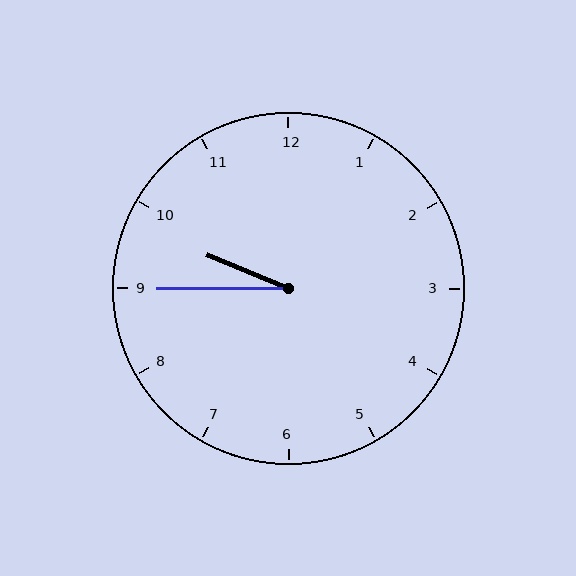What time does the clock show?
9:45.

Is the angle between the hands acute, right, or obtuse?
It is acute.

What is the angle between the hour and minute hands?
Approximately 22 degrees.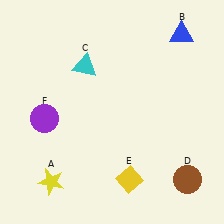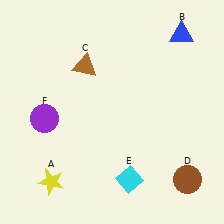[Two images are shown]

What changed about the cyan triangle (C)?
In Image 1, C is cyan. In Image 2, it changed to brown.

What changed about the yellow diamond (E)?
In Image 1, E is yellow. In Image 2, it changed to cyan.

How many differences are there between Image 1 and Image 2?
There are 2 differences between the two images.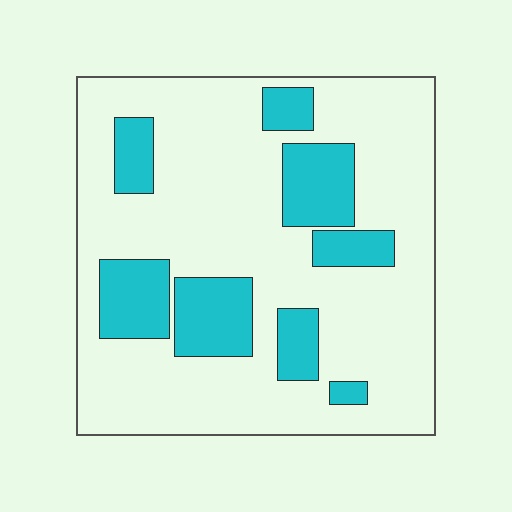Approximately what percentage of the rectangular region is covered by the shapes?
Approximately 25%.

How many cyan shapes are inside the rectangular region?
8.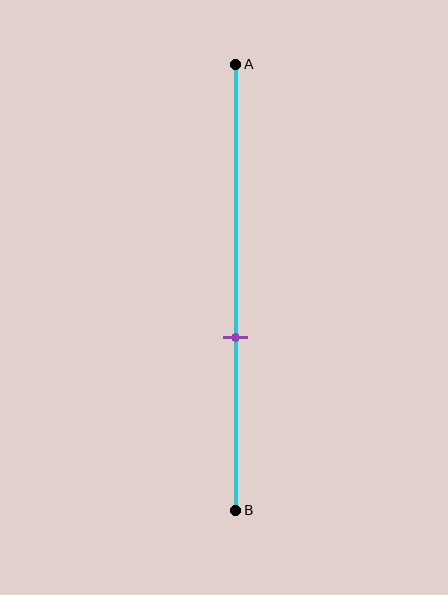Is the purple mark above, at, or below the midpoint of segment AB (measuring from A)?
The purple mark is below the midpoint of segment AB.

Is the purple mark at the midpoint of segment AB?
No, the mark is at about 60% from A, not at the 50% midpoint.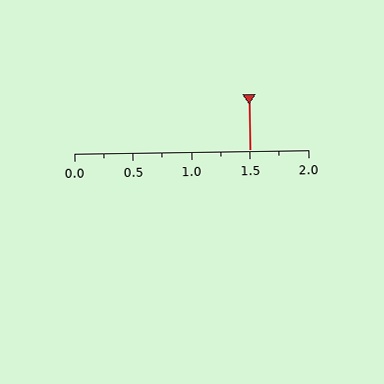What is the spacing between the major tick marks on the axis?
The major ticks are spaced 0.5 apart.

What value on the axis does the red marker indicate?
The marker indicates approximately 1.5.